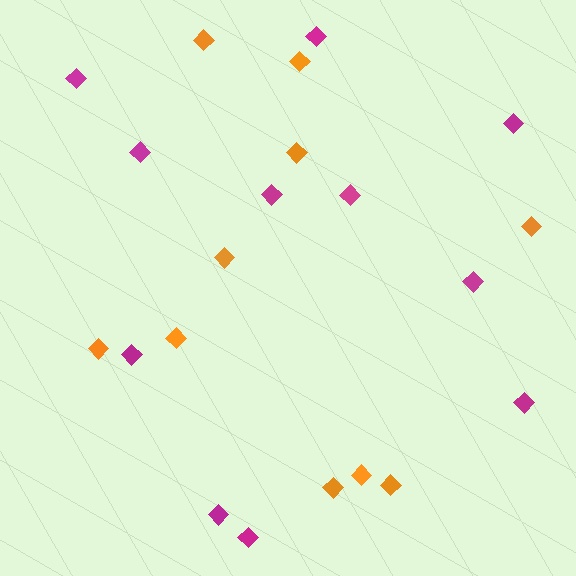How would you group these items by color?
There are 2 groups: one group of orange diamonds (10) and one group of magenta diamonds (11).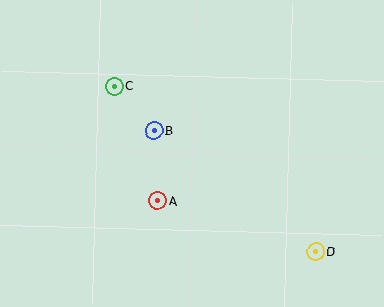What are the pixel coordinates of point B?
Point B is at (154, 131).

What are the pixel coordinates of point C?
Point C is at (114, 86).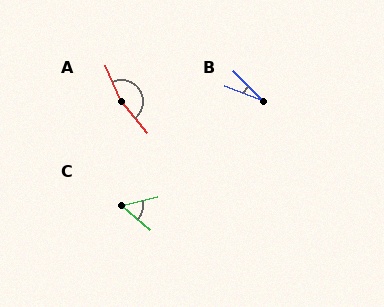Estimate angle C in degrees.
Approximately 53 degrees.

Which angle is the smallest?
B, at approximately 24 degrees.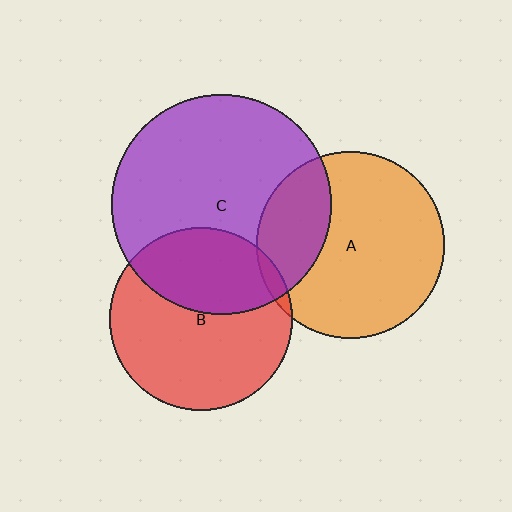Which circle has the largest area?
Circle C (purple).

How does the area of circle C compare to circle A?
Approximately 1.4 times.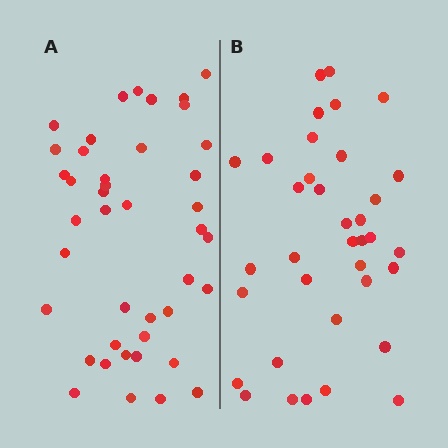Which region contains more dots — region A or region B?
Region A (the left region) has more dots.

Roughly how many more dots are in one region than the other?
Region A has about 6 more dots than region B.